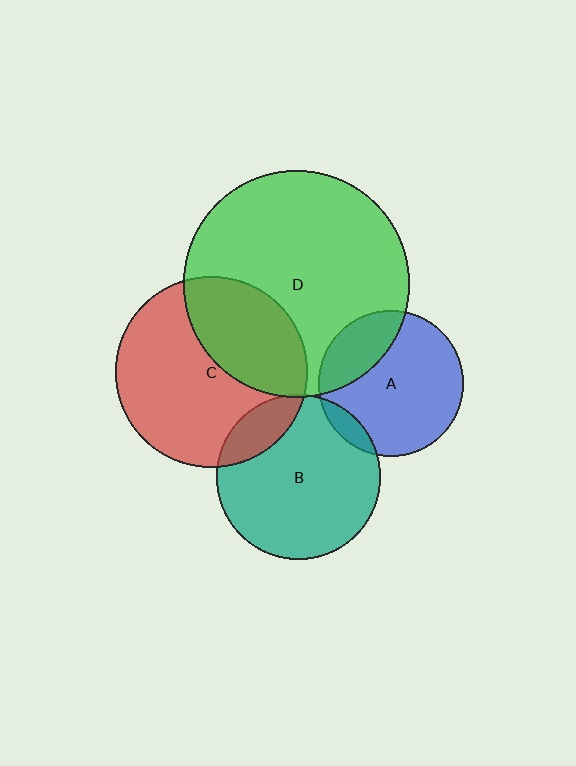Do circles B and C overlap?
Yes.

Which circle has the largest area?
Circle D (green).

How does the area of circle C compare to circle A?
Approximately 1.7 times.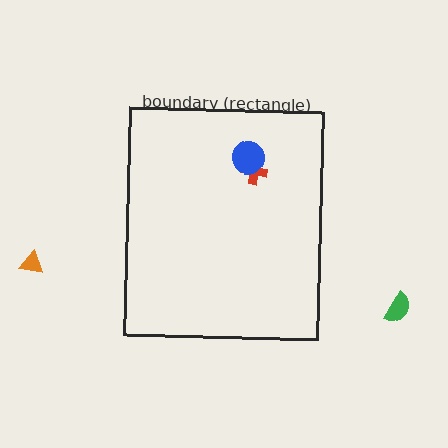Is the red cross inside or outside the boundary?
Inside.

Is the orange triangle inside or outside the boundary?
Outside.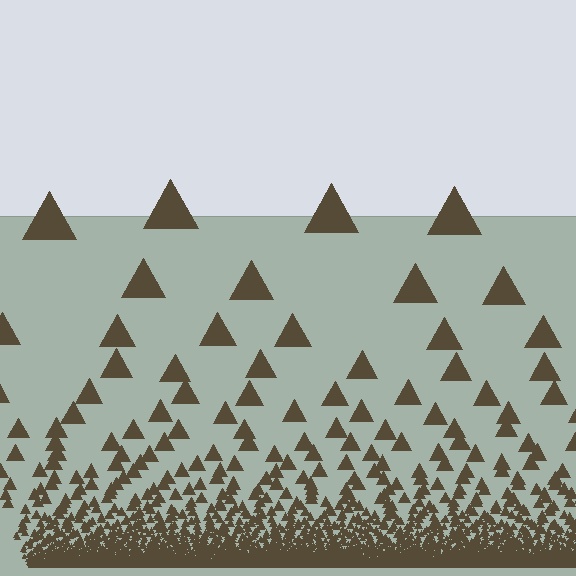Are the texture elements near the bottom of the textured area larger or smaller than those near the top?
Smaller. The gradient is inverted — elements near the bottom are smaller and denser.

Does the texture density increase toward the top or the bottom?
Density increases toward the bottom.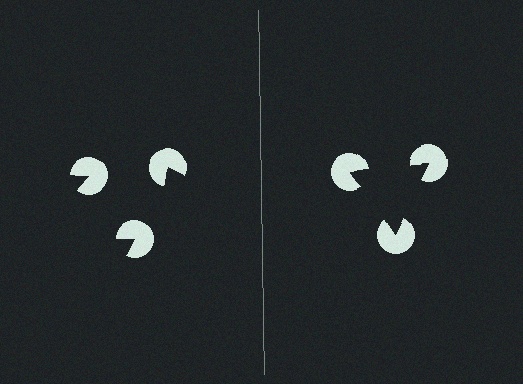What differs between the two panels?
The pac-man discs are positioned identically on both sides; only the wedge orientations differ. On the right they align to a triangle; on the left they are misaligned.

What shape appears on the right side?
An illusory triangle.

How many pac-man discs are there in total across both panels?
6 — 3 on each side.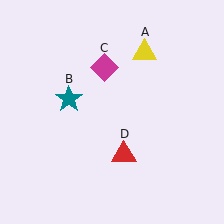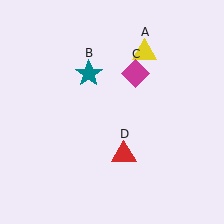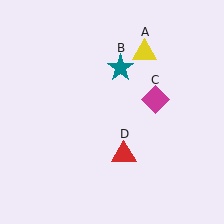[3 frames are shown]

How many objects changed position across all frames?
2 objects changed position: teal star (object B), magenta diamond (object C).